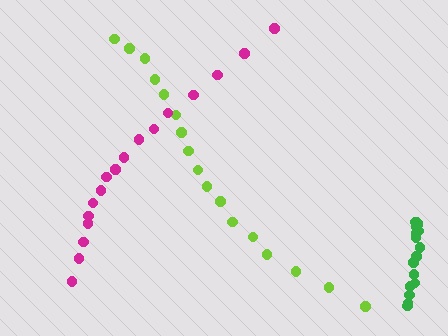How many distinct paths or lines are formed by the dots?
There are 3 distinct paths.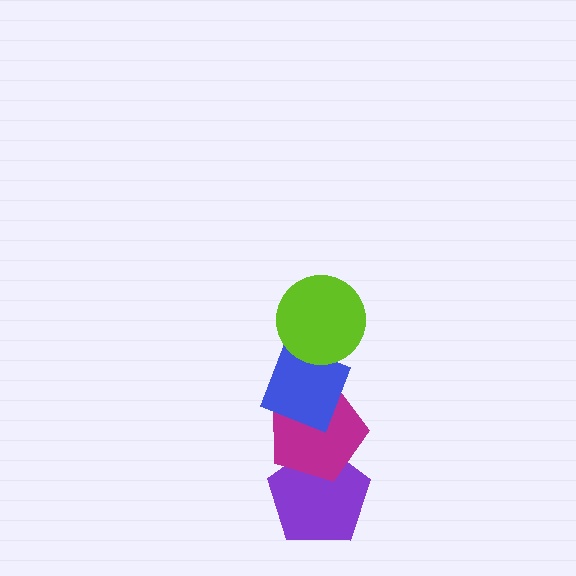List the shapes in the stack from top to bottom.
From top to bottom: the lime circle, the blue diamond, the magenta pentagon, the purple pentagon.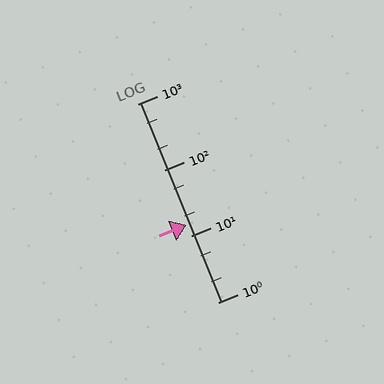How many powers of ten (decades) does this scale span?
The scale spans 3 decades, from 1 to 1000.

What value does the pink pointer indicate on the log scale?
The pointer indicates approximately 15.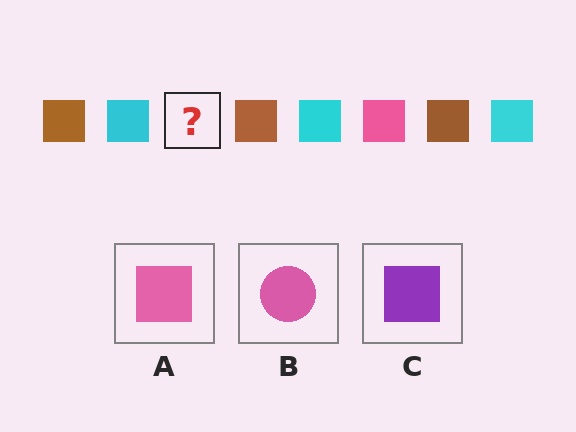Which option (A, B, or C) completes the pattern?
A.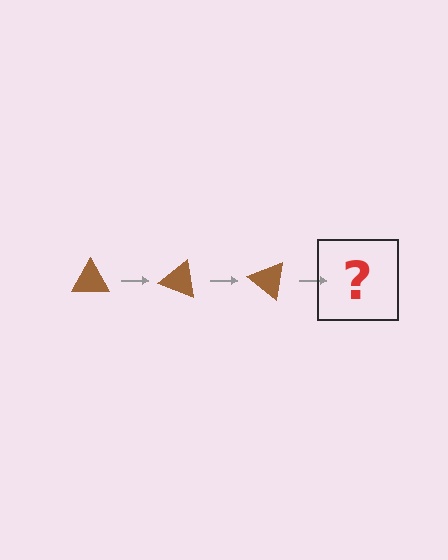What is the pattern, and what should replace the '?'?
The pattern is that the triangle rotates 20 degrees each step. The '?' should be a brown triangle rotated 60 degrees.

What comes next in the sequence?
The next element should be a brown triangle rotated 60 degrees.